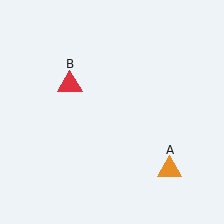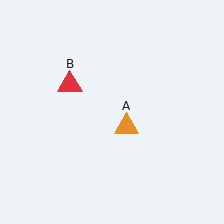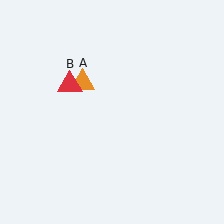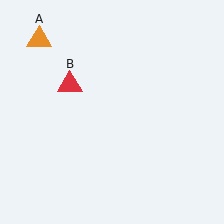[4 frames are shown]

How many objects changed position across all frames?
1 object changed position: orange triangle (object A).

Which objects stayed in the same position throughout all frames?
Red triangle (object B) remained stationary.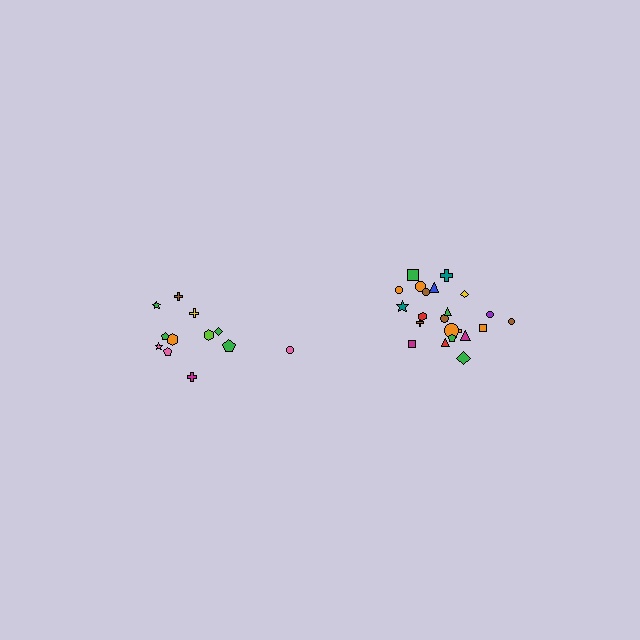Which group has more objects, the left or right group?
The right group.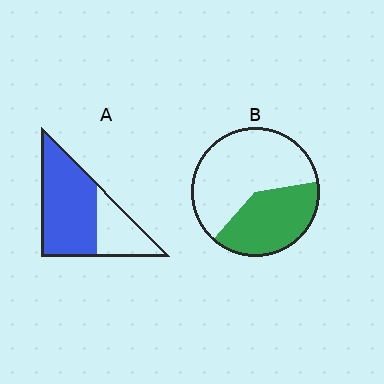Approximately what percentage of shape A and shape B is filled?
A is approximately 70% and B is approximately 40%.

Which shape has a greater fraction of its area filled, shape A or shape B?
Shape A.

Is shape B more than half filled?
No.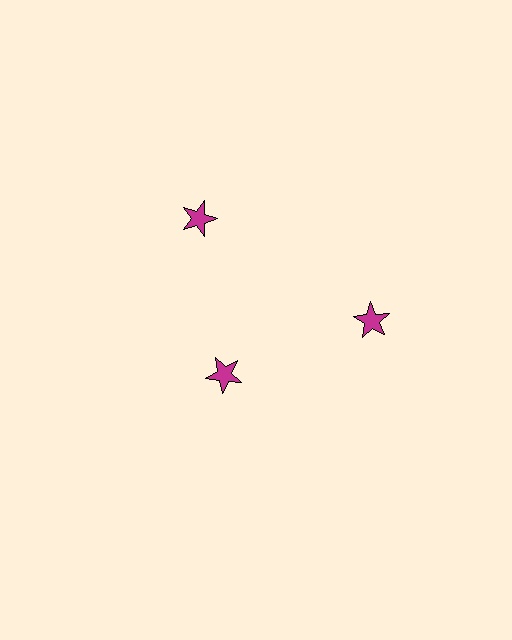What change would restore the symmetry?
The symmetry would be restored by moving it outward, back onto the ring so that all 3 stars sit at equal angles and equal distance from the center.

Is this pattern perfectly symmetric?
No. The 3 magenta stars are arranged in a ring, but one element near the 7 o'clock position is pulled inward toward the center, breaking the 3-fold rotational symmetry.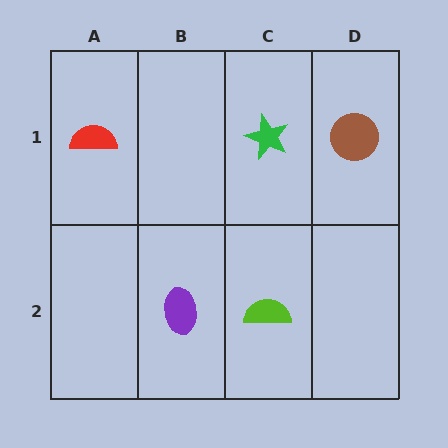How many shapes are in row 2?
2 shapes.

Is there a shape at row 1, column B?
No, that cell is empty.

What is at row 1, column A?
A red semicircle.